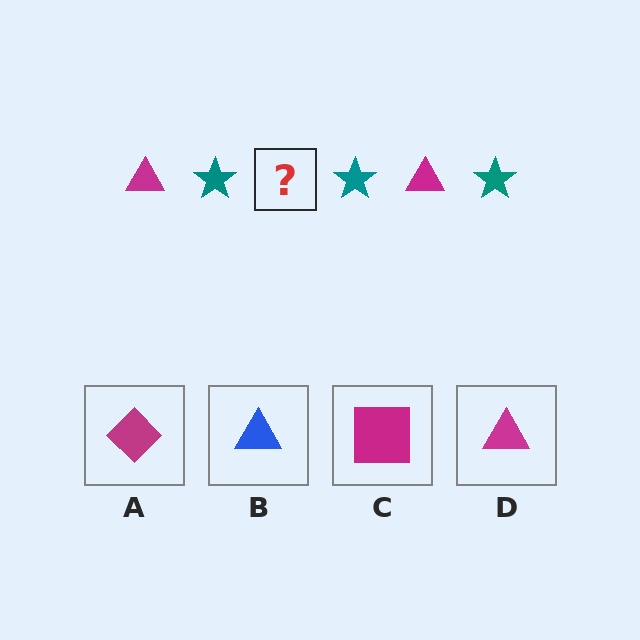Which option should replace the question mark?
Option D.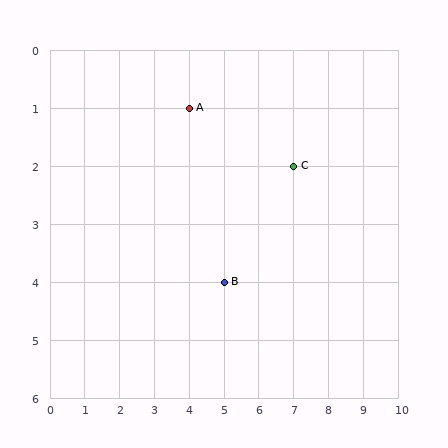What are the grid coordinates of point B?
Point B is at grid coordinates (5, 4).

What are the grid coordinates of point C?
Point C is at grid coordinates (7, 2).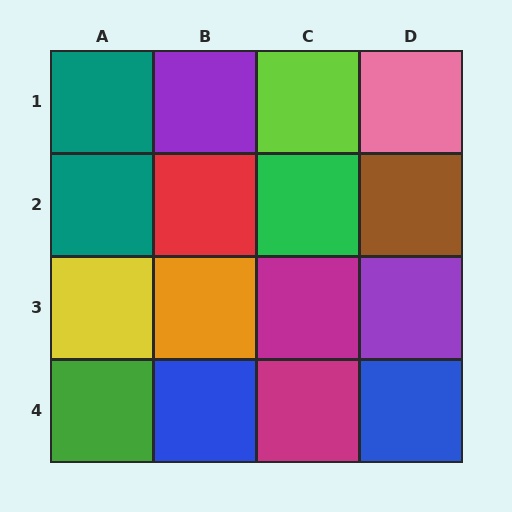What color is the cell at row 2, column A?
Teal.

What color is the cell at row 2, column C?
Green.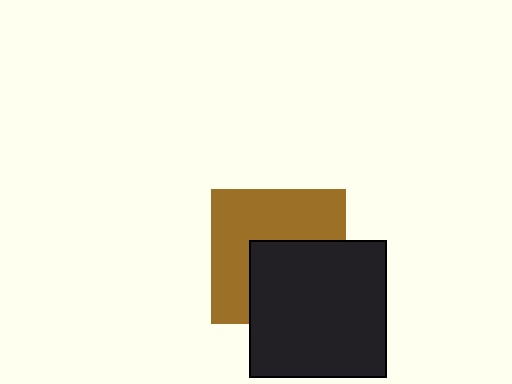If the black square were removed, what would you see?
You would see the complete brown square.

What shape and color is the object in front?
The object in front is a black square.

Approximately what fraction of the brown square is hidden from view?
Roughly 45% of the brown square is hidden behind the black square.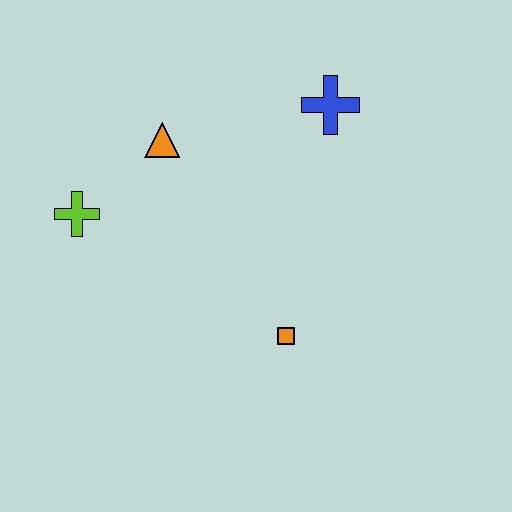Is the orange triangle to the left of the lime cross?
No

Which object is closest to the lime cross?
The orange triangle is closest to the lime cross.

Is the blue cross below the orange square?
No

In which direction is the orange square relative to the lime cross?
The orange square is to the right of the lime cross.